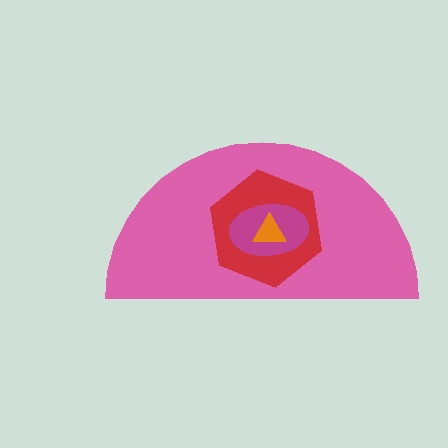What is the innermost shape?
The orange triangle.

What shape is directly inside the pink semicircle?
The red hexagon.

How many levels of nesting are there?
4.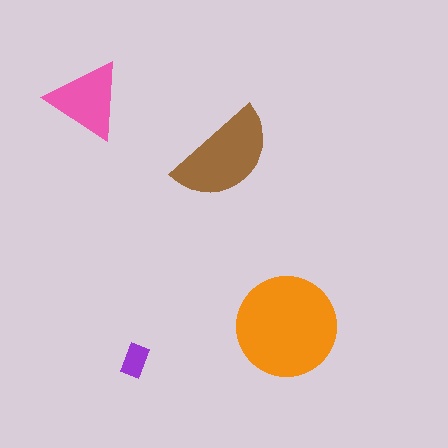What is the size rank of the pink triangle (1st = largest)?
3rd.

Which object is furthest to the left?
The pink triangle is leftmost.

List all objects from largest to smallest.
The orange circle, the brown semicircle, the pink triangle, the purple rectangle.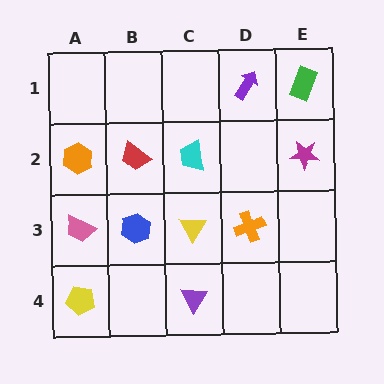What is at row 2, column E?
A magenta star.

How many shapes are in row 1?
2 shapes.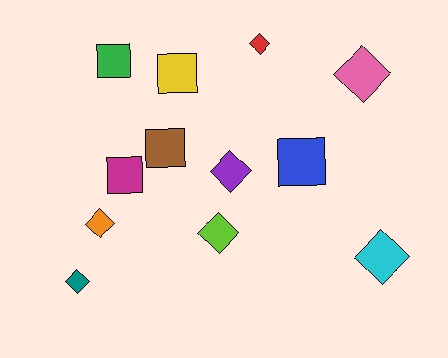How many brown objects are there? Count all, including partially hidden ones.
There is 1 brown object.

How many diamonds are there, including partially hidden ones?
There are 7 diamonds.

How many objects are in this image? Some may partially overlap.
There are 12 objects.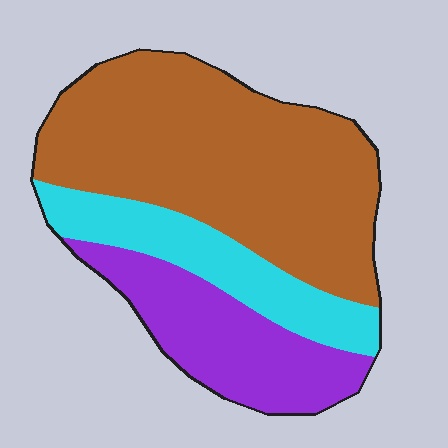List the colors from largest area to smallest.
From largest to smallest: brown, purple, cyan.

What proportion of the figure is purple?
Purple covers about 25% of the figure.